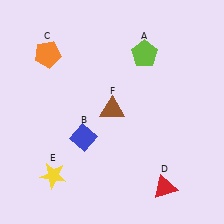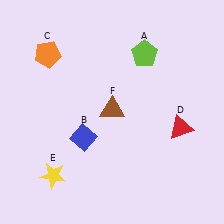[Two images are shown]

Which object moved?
The red triangle (D) moved up.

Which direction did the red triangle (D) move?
The red triangle (D) moved up.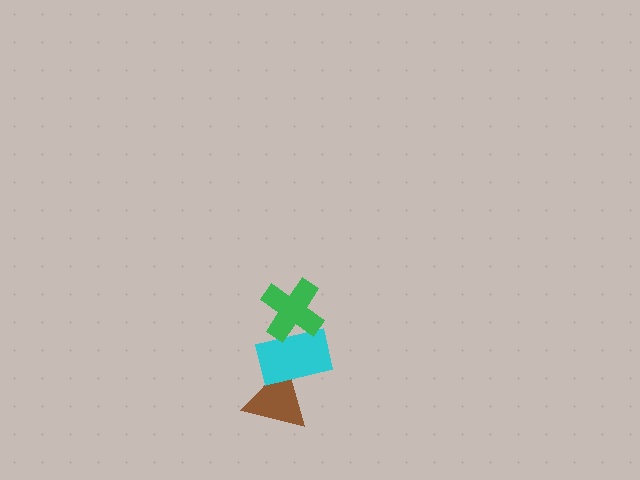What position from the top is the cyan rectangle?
The cyan rectangle is 2nd from the top.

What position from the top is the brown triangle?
The brown triangle is 3rd from the top.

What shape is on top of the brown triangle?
The cyan rectangle is on top of the brown triangle.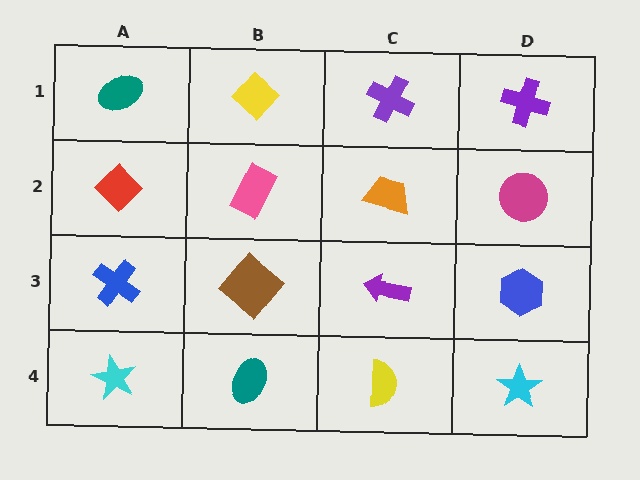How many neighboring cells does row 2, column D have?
3.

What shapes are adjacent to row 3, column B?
A pink rectangle (row 2, column B), a teal ellipse (row 4, column B), a blue cross (row 3, column A), a purple arrow (row 3, column C).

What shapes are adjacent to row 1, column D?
A magenta circle (row 2, column D), a purple cross (row 1, column C).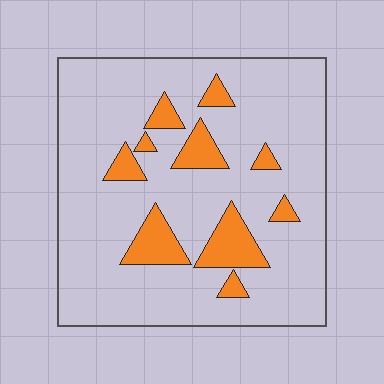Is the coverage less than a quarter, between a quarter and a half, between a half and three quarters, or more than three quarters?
Less than a quarter.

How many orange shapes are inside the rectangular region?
10.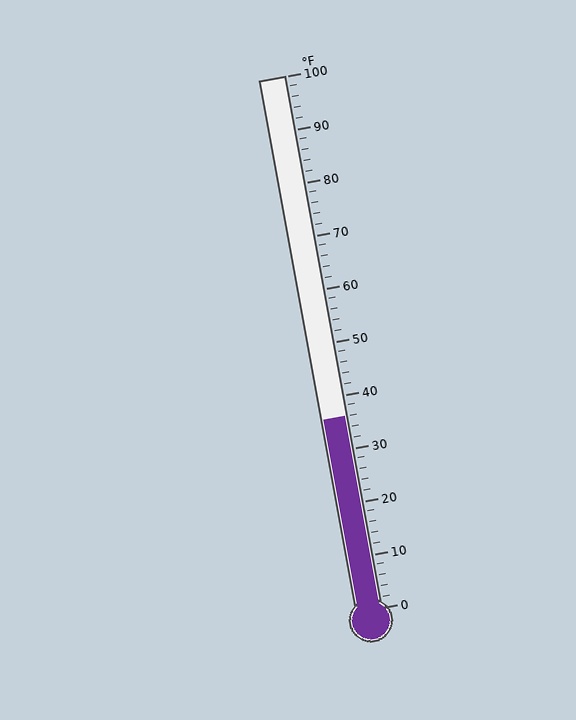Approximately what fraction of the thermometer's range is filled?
The thermometer is filled to approximately 35% of its range.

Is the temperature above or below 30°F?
The temperature is above 30°F.